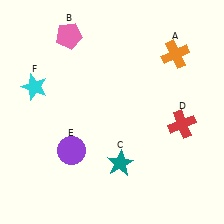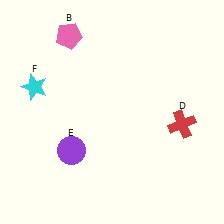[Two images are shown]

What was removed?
The teal star (C), the orange cross (A) were removed in Image 2.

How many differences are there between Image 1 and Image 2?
There are 2 differences between the two images.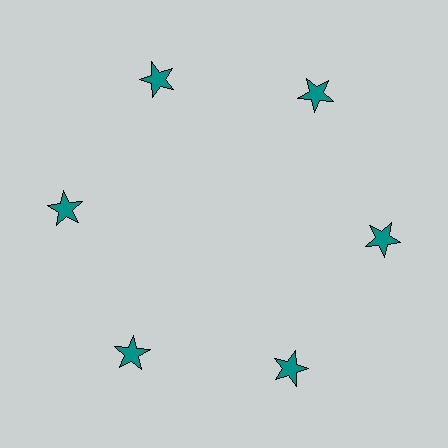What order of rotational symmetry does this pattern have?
This pattern has 6-fold rotational symmetry.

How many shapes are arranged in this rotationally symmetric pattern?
There are 6 shapes, arranged in 6 groups of 1.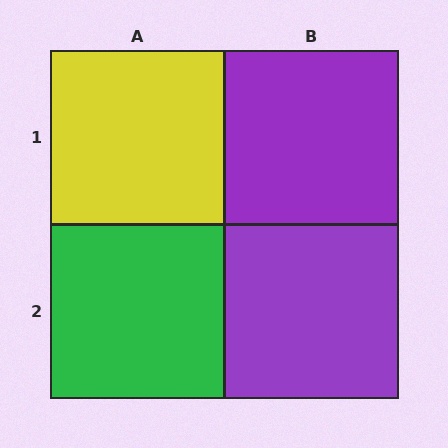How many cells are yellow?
1 cell is yellow.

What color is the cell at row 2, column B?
Purple.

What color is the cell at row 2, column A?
Green.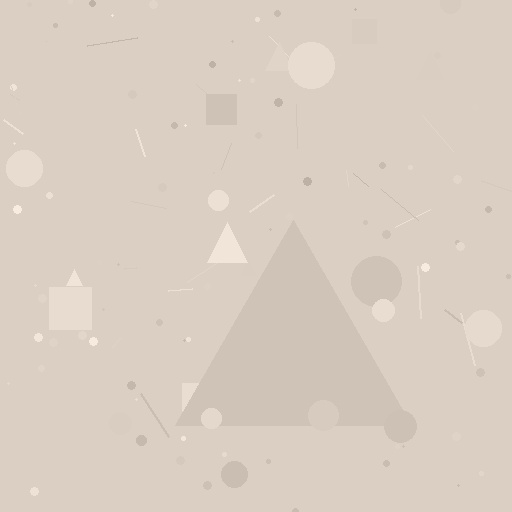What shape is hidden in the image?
A triangle is hidden in the image.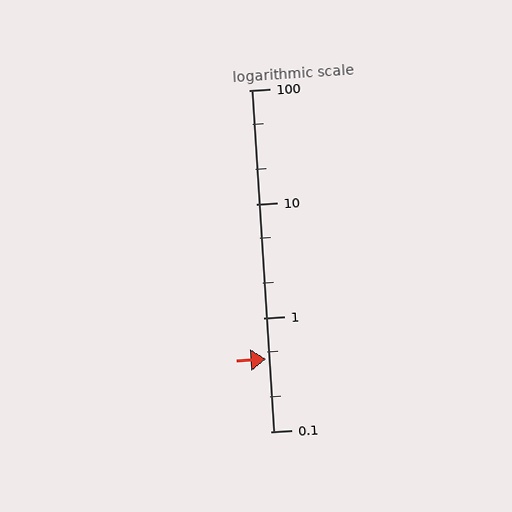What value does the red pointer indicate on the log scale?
The pointer indicates approximately 0.43.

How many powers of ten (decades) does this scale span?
The scale spans 3 decades, from 0.1 to 100.